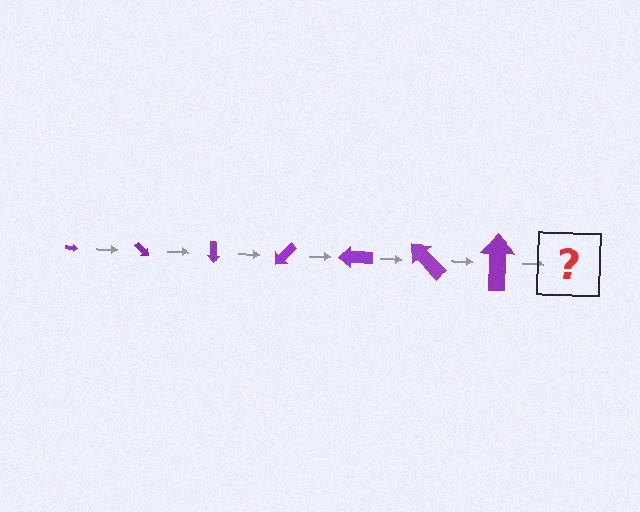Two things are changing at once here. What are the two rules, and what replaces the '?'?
The two rules are that the arrow grows larger each step and it rotates 45 degrees each step. The '?' should be an arrow, larger than the previous one and rotated 315 degrees from the start.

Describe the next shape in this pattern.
It should be an arrow, larger than the previous one and rotated 315 degrees from the start.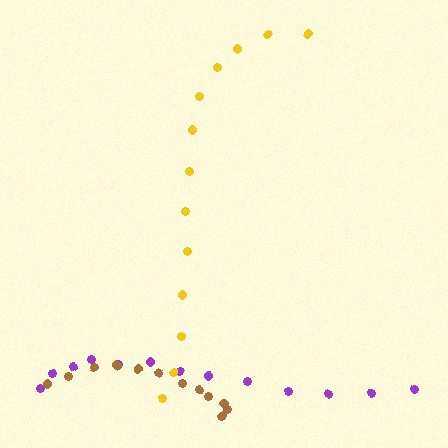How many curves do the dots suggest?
There are 3 distinct paths.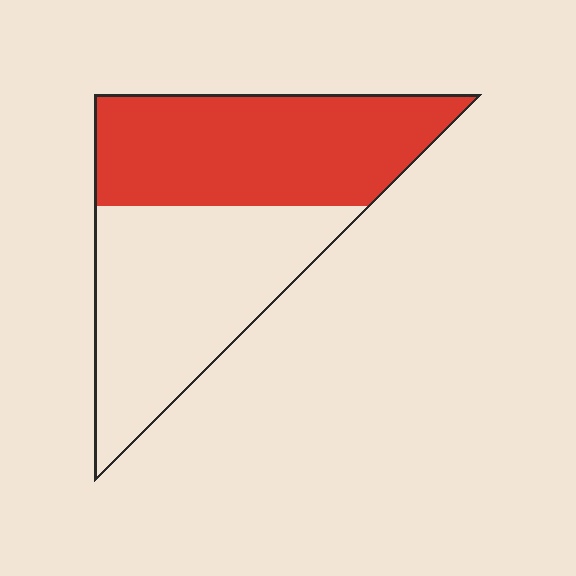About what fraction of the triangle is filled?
About one half (1/2).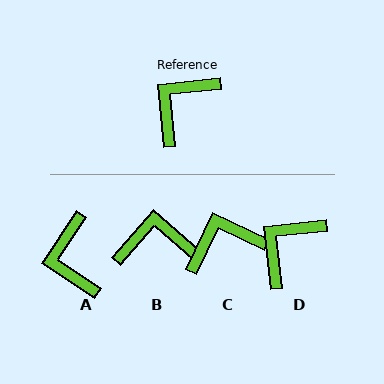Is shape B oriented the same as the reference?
No, it is off by about 47 degrees.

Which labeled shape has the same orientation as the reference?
D.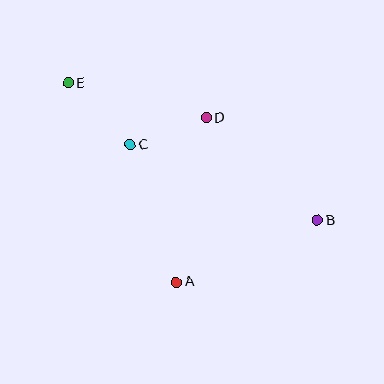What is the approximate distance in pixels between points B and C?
The distance between B and C is approximately 202 pixels.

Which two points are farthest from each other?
Points B and E are farthest from each other.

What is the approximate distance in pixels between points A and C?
The distance between A and C is approximately 145 pixels.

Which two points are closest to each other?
Points C and D are closest to each other.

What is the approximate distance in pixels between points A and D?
The distance between A and D is approximately 167 pixels.